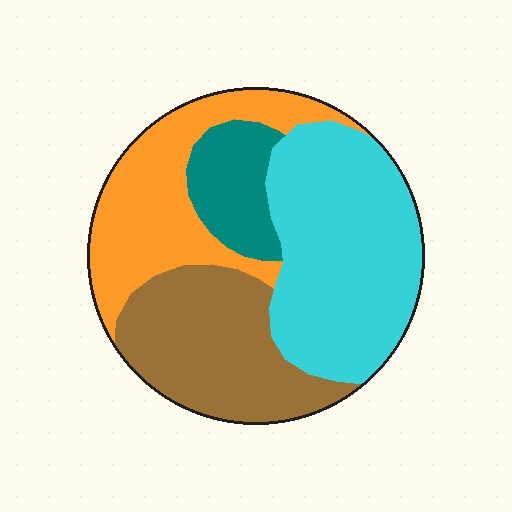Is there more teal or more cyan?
Cyan.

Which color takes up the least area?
Teal, at roughly 10%.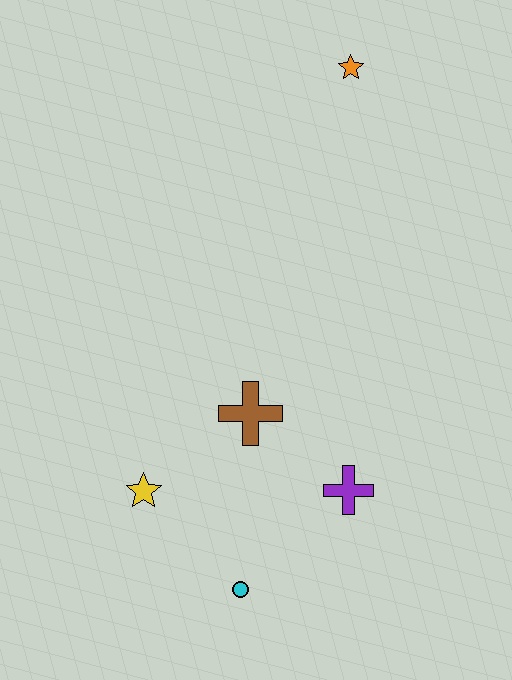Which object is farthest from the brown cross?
The orange star is farthest from the brown cross.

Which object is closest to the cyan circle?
The yellow star is closest to the cyan circle.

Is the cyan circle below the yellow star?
Yes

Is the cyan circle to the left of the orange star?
Yes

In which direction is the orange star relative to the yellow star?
The orange star is above the yellow star.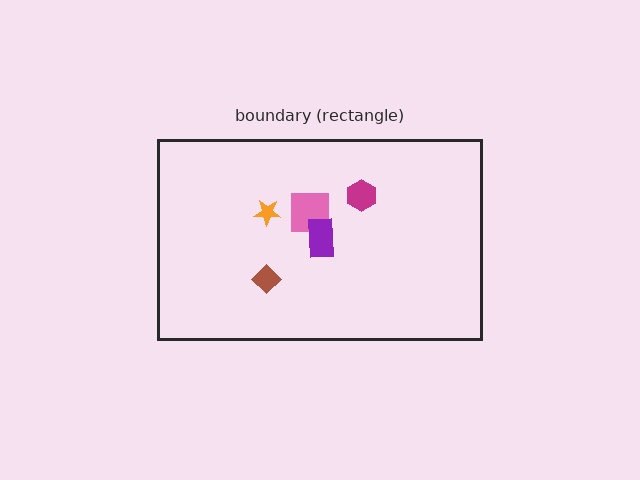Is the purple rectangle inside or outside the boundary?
Inside.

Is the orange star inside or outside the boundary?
Inside.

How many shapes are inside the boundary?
5 inside, 0 outside.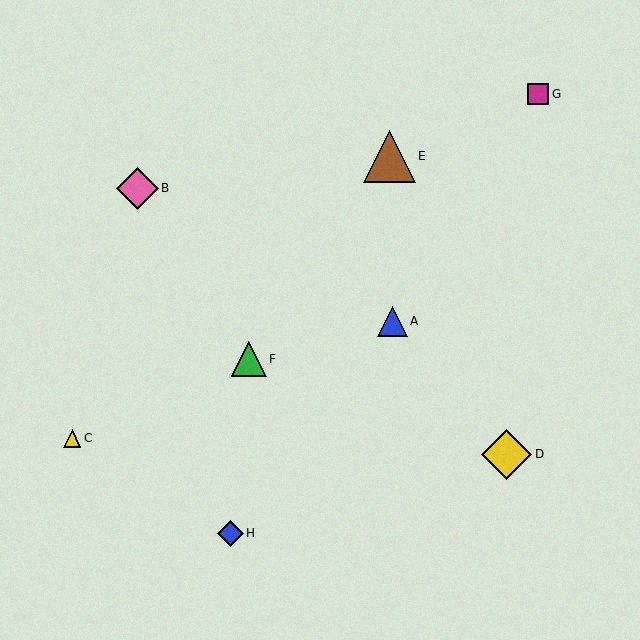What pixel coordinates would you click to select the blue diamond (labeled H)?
Click at (230, 533) to select the blue diamond H.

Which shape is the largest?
The brown triangle (labeled E) is the largest.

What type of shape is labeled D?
Shape D is a yellow diamond.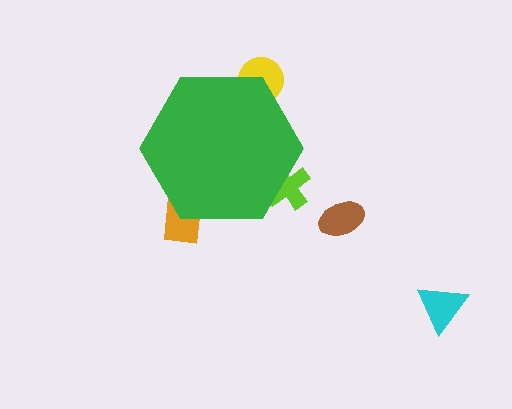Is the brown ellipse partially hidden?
No, the brown ellipse is fully visible.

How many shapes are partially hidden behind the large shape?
3 shapes are partially hidden.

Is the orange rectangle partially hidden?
Yes, the orange rectangle is partially hidden behind the green hexagon.